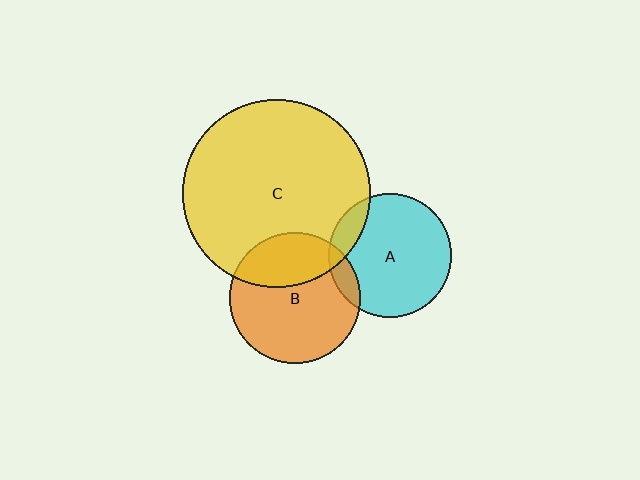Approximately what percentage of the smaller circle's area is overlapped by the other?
Approximately 15%.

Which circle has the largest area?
Circle C (yellow).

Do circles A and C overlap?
Yes.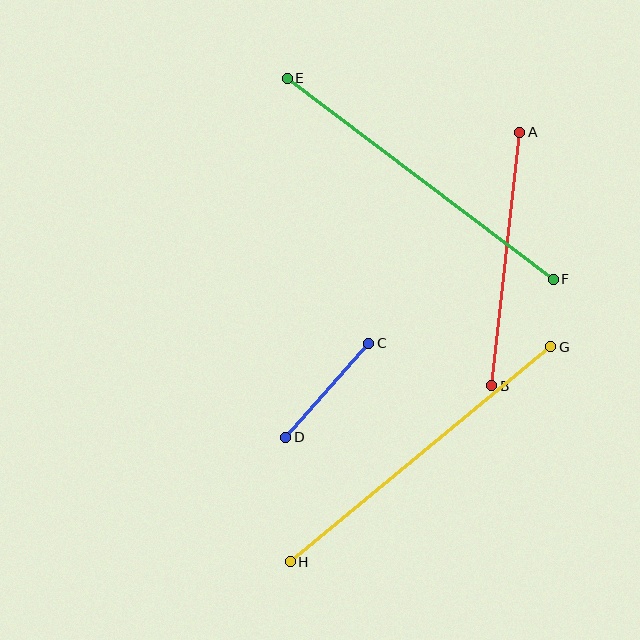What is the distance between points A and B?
The distance is approximately 255 pixels.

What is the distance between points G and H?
The distance is approximately 338 pixels.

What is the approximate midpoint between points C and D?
The midpoint is at approximately (327, 390) pixels.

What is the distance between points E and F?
The distance is approximately 333 pixels.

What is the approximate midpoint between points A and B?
The midpoint is at approximately (506, 259) pixels.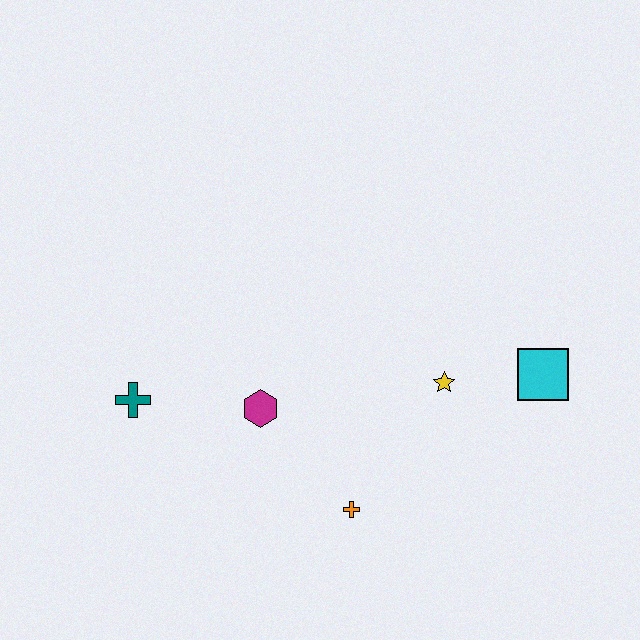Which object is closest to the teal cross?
The magenta hexagon is closest to the teal cross.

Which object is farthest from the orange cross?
The teal cross is farthest from the orange cross.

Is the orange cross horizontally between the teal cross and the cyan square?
Yes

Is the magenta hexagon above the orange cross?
Yes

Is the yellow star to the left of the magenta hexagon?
No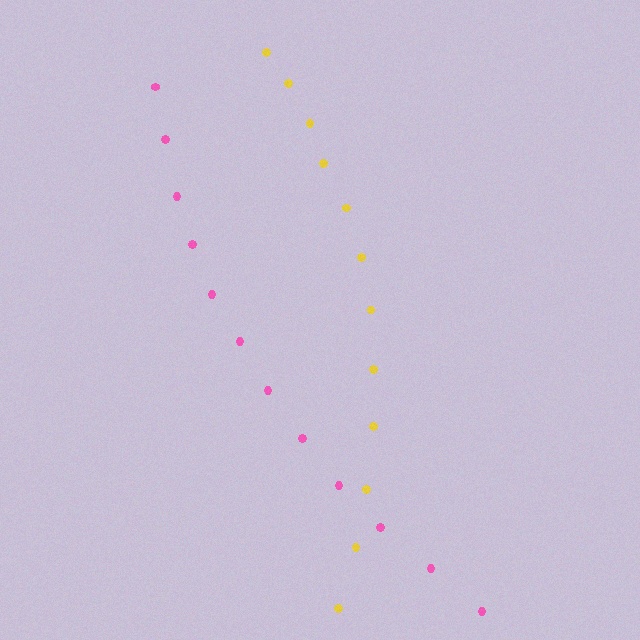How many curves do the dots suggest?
There are 2 distinct paths.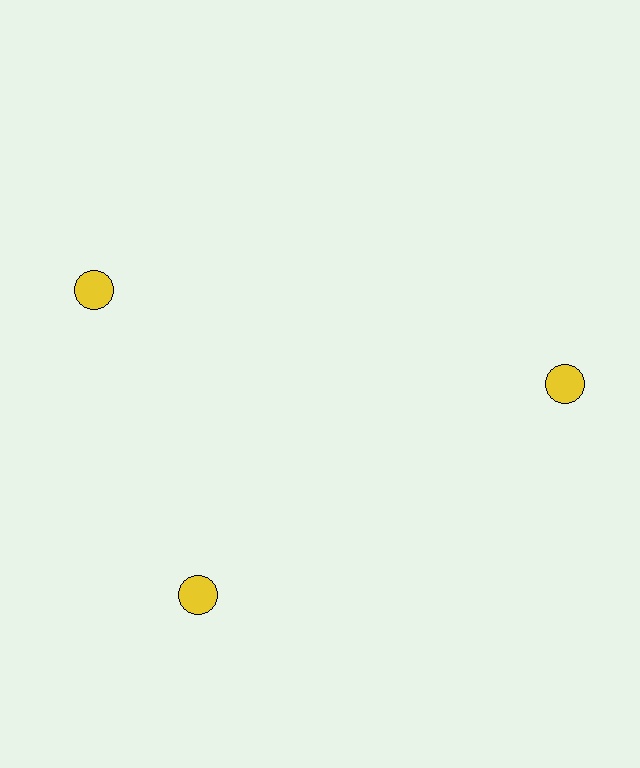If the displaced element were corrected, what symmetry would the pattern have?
It would have 3-fold rotational symmetry — the pattern would map onto itself every 120 degrees.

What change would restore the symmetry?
The symmetry would be restored by rotating it back into even spacing with its neighbors so that all 3 circles sit at equal angles and equal distance from the center.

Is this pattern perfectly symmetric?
No. The 3 yellow circles are arranged in a ring, but one element near the 11 o'clock position is rotated out of alignment along the ring, breaking the 3-fold rotational symmetry.